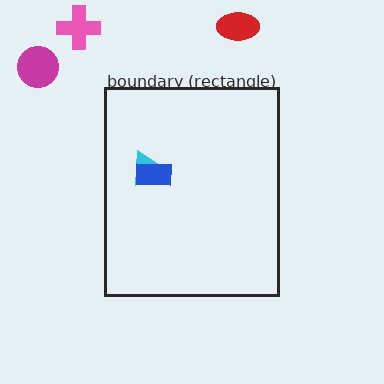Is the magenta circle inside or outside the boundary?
Outside.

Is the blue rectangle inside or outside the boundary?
Inside.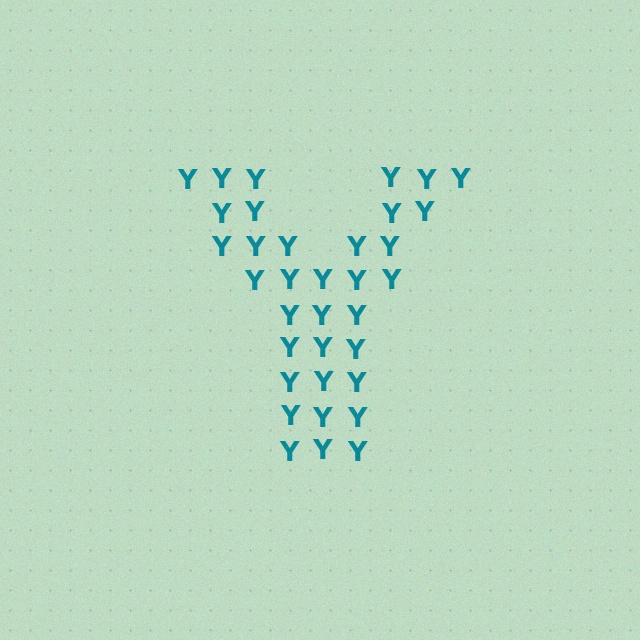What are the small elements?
The small elements are letter Y's.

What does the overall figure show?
The overall figure shows the letter Y.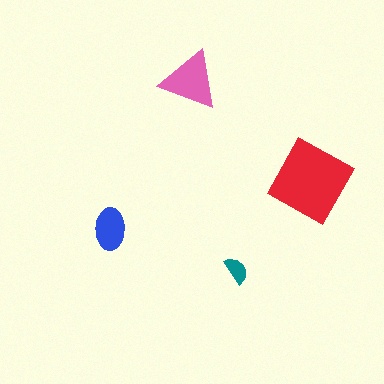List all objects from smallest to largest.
The teal semicircle, the blue ellipse, the pink triangle, the red diamond.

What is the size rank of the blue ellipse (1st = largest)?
3rd.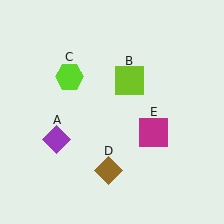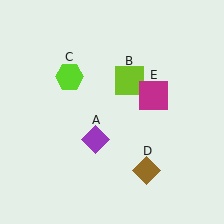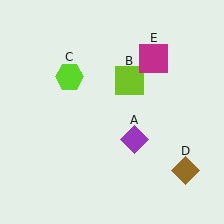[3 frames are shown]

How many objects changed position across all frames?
3 objects changed position: purple diamond (object A), brown diamond (object D), magenta square (object E).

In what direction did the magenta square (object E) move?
The magenta square (object E) moved up.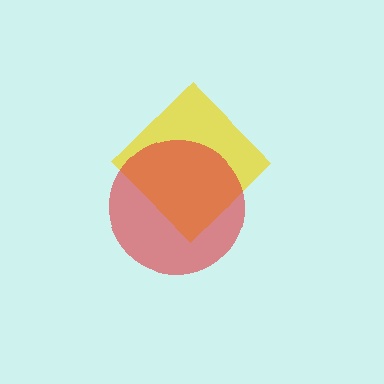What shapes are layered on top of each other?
The layered shapes are: a yellow diamond, a red circle.